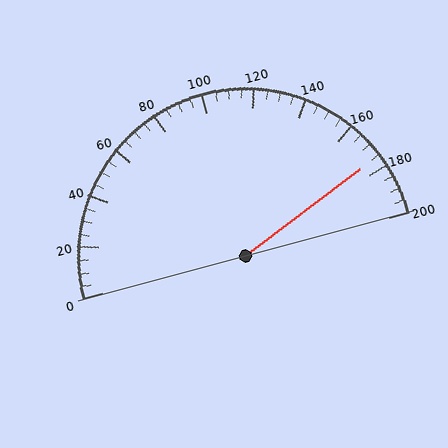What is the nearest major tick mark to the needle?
The nearest major tick mark is 180.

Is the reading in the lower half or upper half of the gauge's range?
The reading is in the upper half of the range (0 to 200).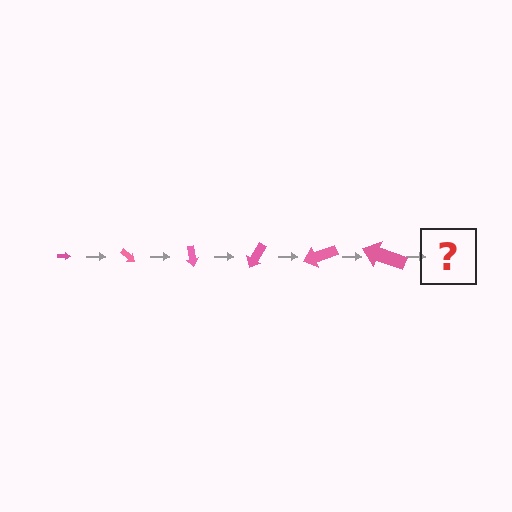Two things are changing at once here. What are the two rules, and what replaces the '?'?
The two rules are that the arrow grows larger each step and it rotates 40 degrees each step. The '?' should be an arrow, larger than the previous one and rotated 240 degrees from the start.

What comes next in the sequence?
The next element should be an arrow, larger than the previous one and rotated 240 degrees from the start.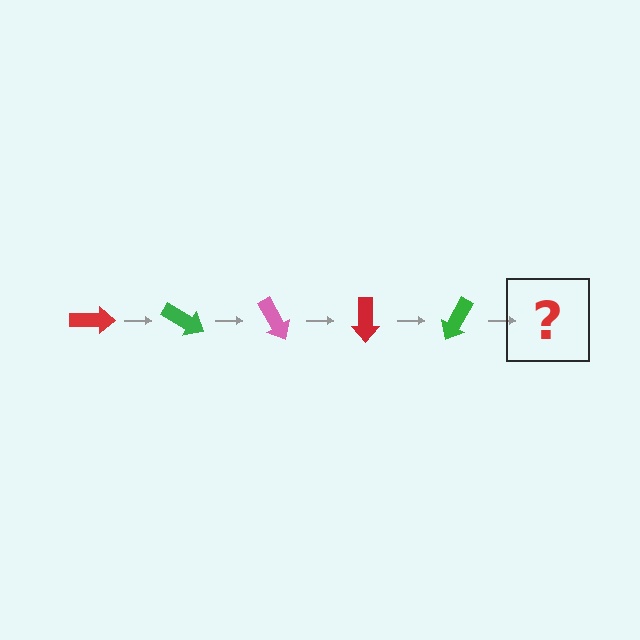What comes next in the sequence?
The next element should be a pink arrow, rotated 150 degrees from the start.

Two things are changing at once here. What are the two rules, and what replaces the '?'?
The two rules are that it rotates 30 degrees each step and the color cycles through red, green, and pink. The '?' should be a pink arrow, rotated 150 degrees from the start.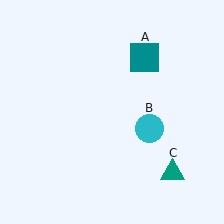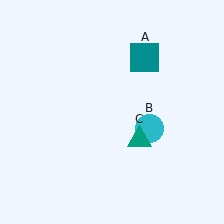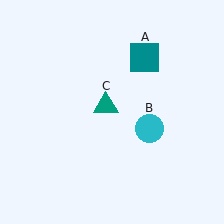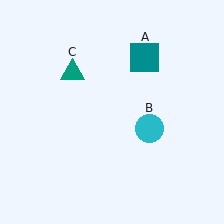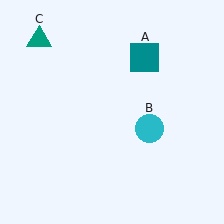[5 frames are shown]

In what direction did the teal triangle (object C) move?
The teal triangle (object C) moved up and to the left.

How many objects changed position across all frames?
1 object changed position: teal triangle (object C).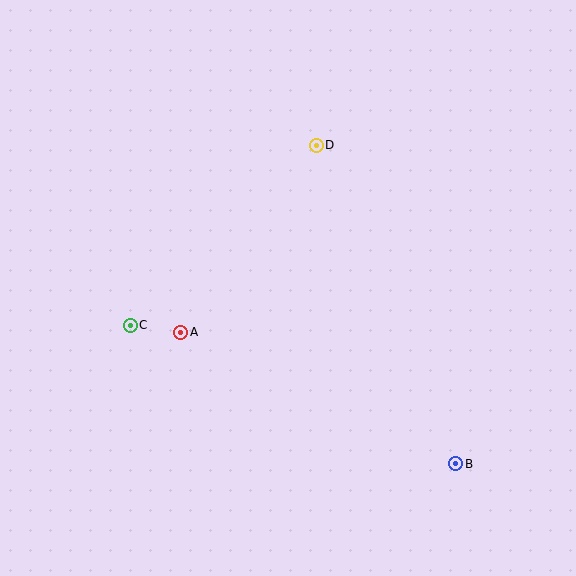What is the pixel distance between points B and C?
The distance between B and C is 353 pixels.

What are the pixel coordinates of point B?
Point B is at (456, 464).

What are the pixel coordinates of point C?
Point C is at (130, 325).